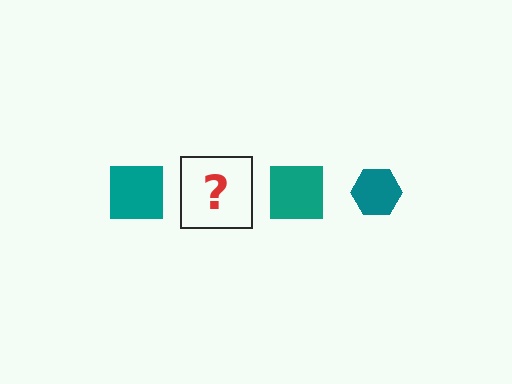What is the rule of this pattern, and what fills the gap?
The rule is that the pattern cycles through square, hexagon shapes in teal. The gap should be filled with a teal hexagon.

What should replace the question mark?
The question mark should be replaced with a teal hexagon.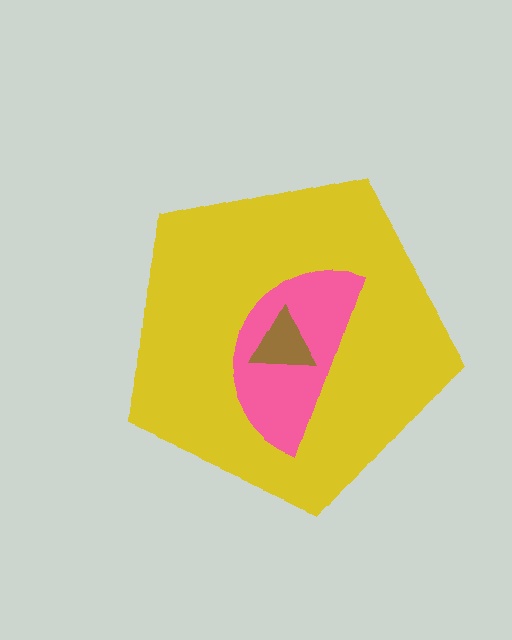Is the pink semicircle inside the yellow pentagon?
Yes.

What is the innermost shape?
The brown triangle.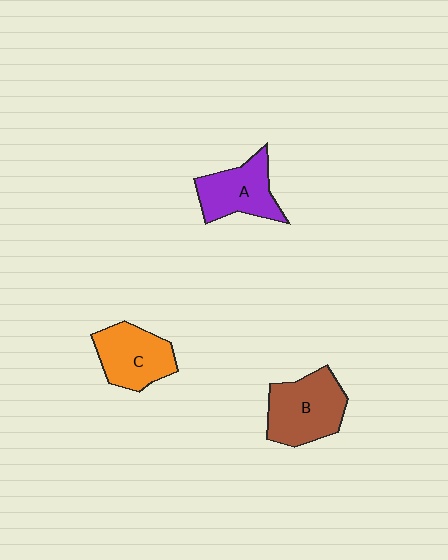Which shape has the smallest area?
Shape A (purple).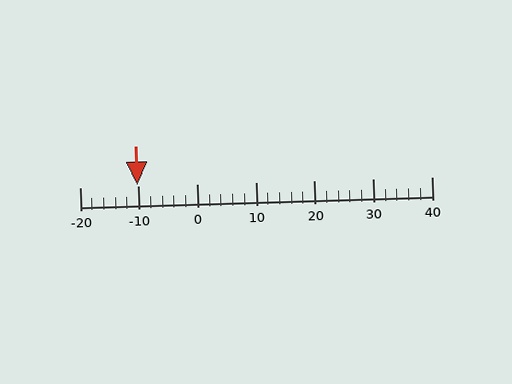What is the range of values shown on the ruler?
The ruler shows values from -20 to 40.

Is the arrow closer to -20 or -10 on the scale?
The arrow is closer to -10.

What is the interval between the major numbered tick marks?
The major tick marks are spaced 10 units apart.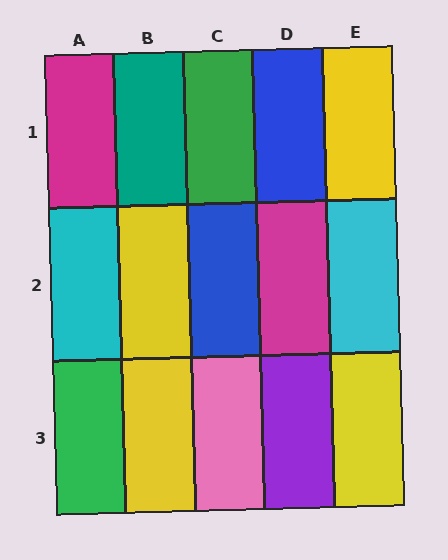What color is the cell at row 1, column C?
Green.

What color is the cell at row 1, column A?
Magenta.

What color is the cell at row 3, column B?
Yellow.